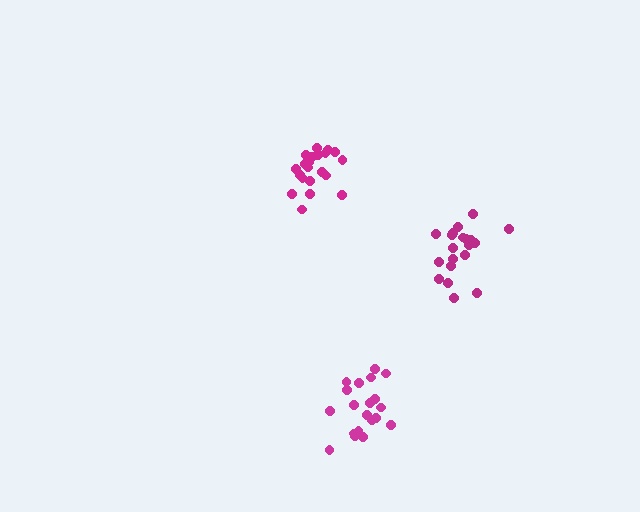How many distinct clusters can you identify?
There are 3 distinct clusters.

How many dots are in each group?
Group 1: 21 dots, Group 2: 20 dots, Group 3: 20 dots (61 total).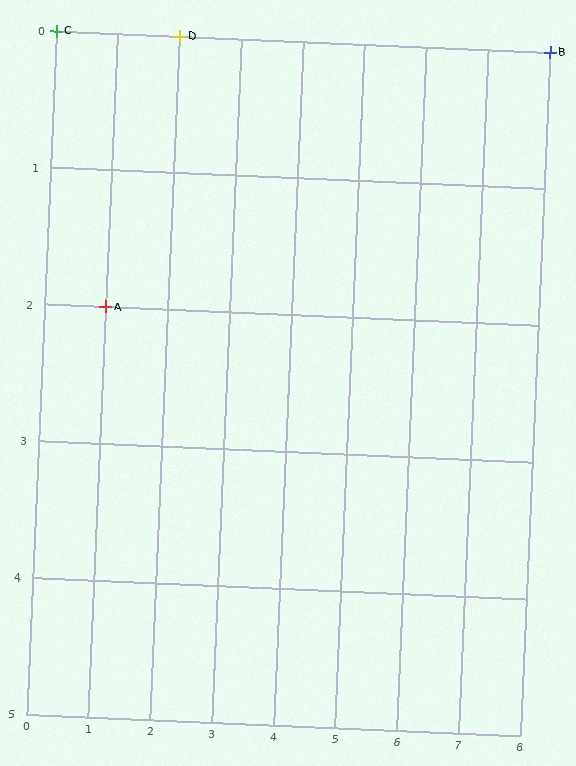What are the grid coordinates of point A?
Point A is at grid coordinates (1, 2).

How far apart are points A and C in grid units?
Points A and C are 1 column and 2 rows apart (about 2.2 grid units diagonally).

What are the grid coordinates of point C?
Point C is at grid coordinates (0, 0).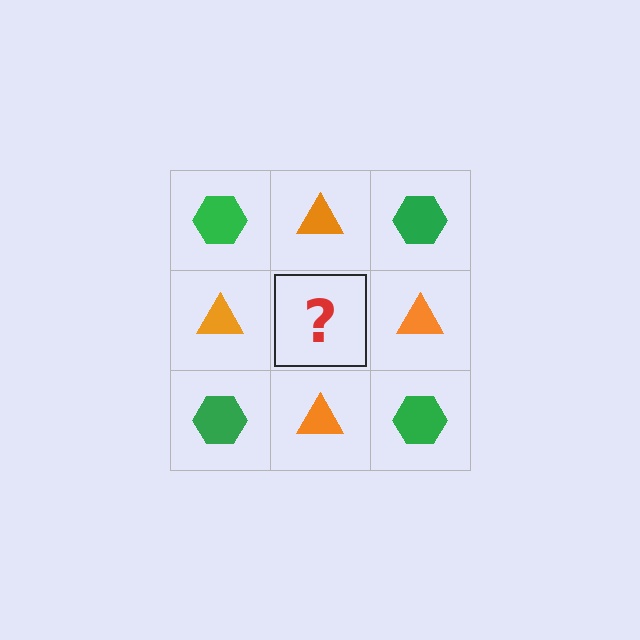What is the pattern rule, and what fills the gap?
The rule is that it alternates green hexagon and orange triangle in a checkerboard pattern. The gap should be filled with a green hexagon.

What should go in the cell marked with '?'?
The missing cell should contain a green hexagon.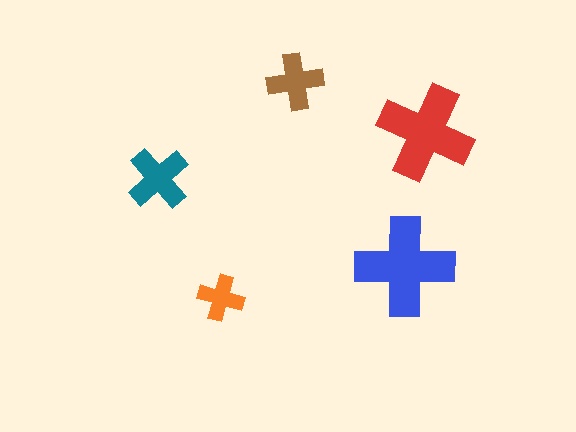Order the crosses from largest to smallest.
the blue one, the red one, the teal one, the brown one, the orange one.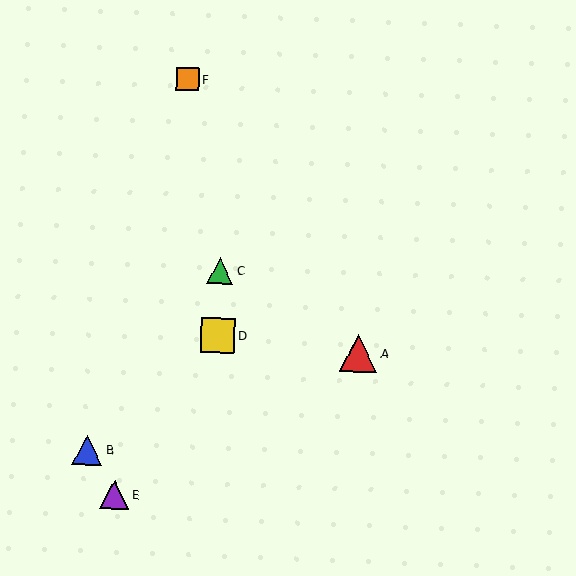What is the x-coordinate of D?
Object D is at x≈218.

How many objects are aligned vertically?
2 objects (C, D) are aligned vertically.